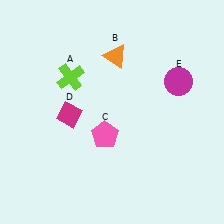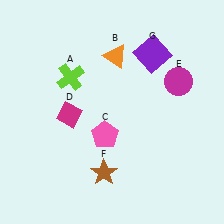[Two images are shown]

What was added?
A brown star (F), a purple square (G) were added in Image 2.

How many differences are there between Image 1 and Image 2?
There are 2 differences between the two images.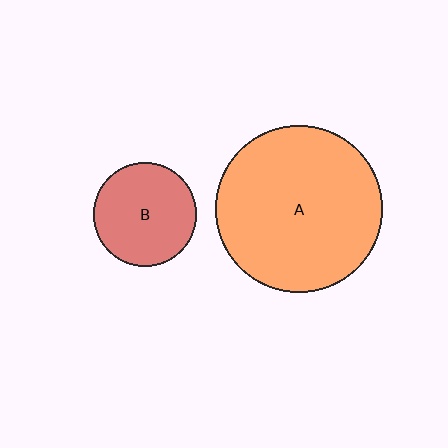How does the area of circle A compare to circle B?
Approximately 2.6 times.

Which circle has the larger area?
Circle A (orange).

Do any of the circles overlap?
No, none of the circles overlap.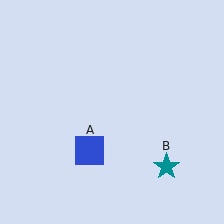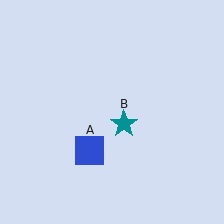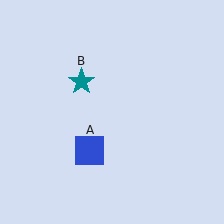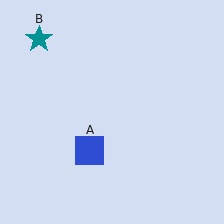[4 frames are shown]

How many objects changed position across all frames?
1 object changed position: teal star (object B).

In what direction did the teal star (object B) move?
The teal star (object B) moved up and to the left.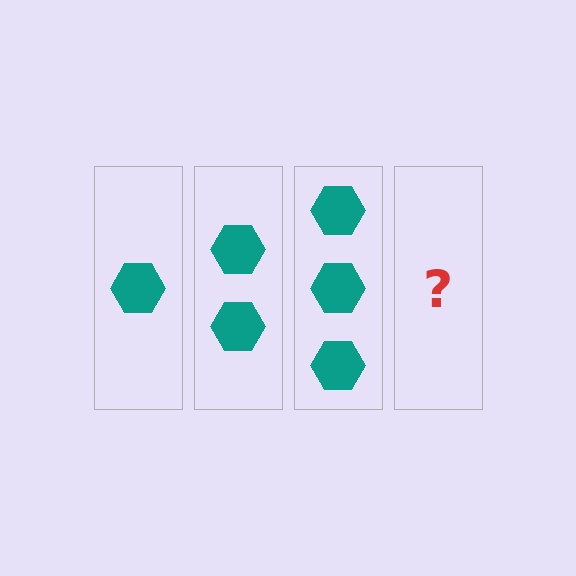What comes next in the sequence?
The next element should be 4 hexagons.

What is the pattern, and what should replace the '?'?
The pattern is that each step adds one more hexagon. The '?' should be 4 hexagons.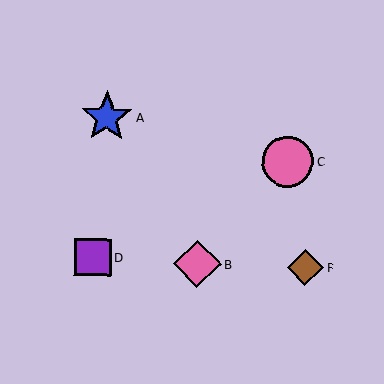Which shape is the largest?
The blue star (labeled A) is the largest.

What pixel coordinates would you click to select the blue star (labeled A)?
Click at (107, 117) to select the blue star A.